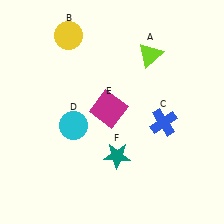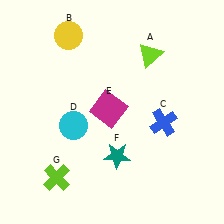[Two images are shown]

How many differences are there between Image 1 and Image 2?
There is 1 difference between the two images.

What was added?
A lime cross (G) was added in Image 2.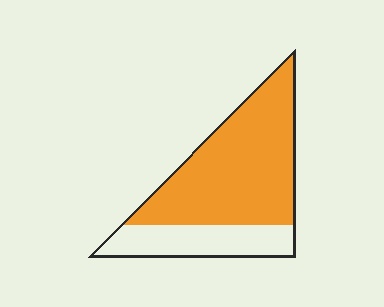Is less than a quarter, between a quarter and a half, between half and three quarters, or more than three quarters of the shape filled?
Between half and three quarters.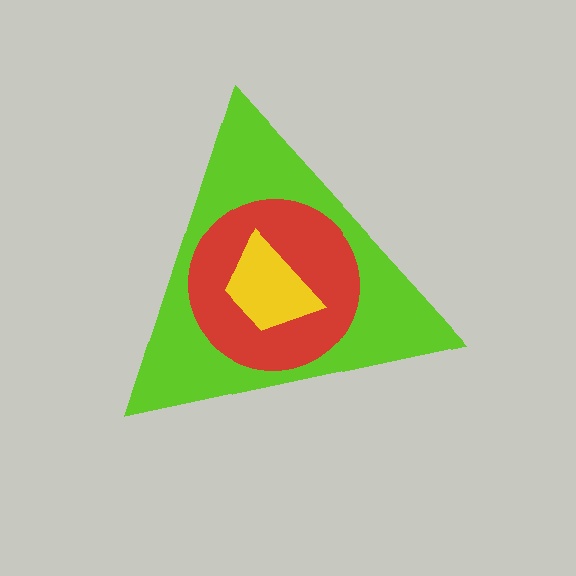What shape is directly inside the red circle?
The yellow trapezoid.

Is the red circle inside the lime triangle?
Yes.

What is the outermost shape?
The lime triangle.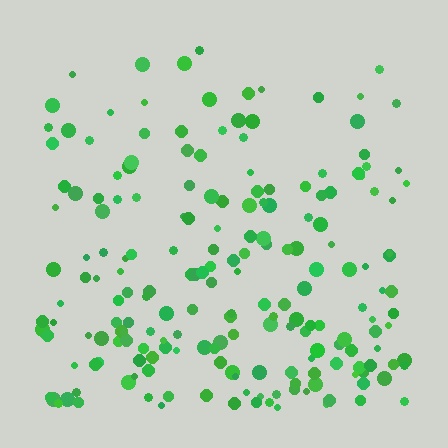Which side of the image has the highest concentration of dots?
The bottom.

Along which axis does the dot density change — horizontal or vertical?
Vertical.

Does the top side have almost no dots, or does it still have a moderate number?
Still a moderate number, just noticeably fewer than the bottom.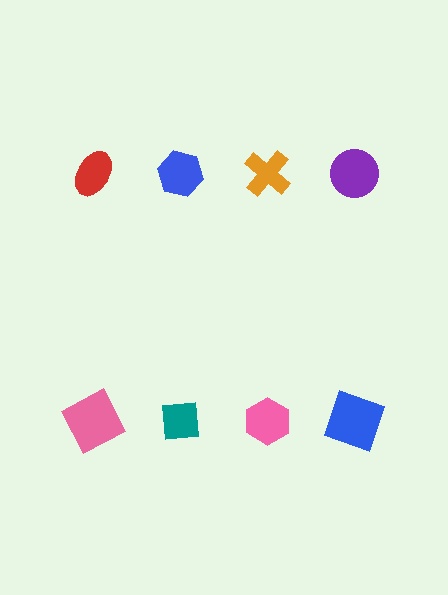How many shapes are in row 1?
4 shapes.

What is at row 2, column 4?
A blue square.